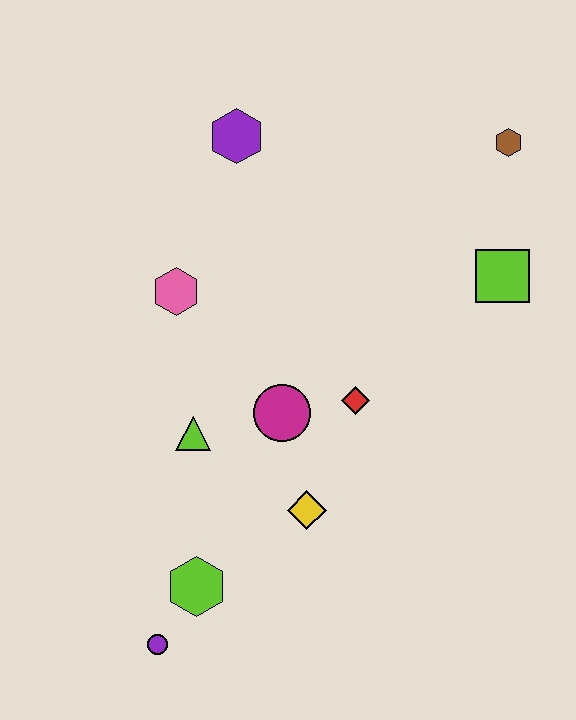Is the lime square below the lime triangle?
No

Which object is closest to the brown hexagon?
The lime square is closest to the brown hexagon.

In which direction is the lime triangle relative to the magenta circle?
The lime triangle is to the left of the magenta circle.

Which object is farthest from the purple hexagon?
The purple circle is farthest from the purple hexagon.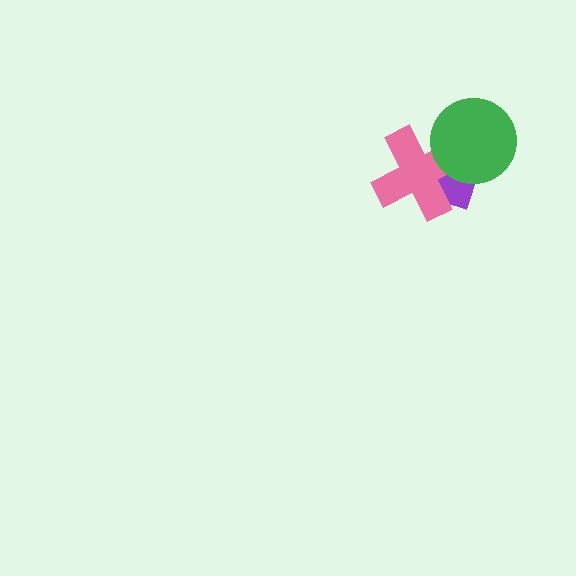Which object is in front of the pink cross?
The green circle is in front of the pink cross.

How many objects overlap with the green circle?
2 objects overlap with the green circle.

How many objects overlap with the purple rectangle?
2 objects overlap with the purple rectangle.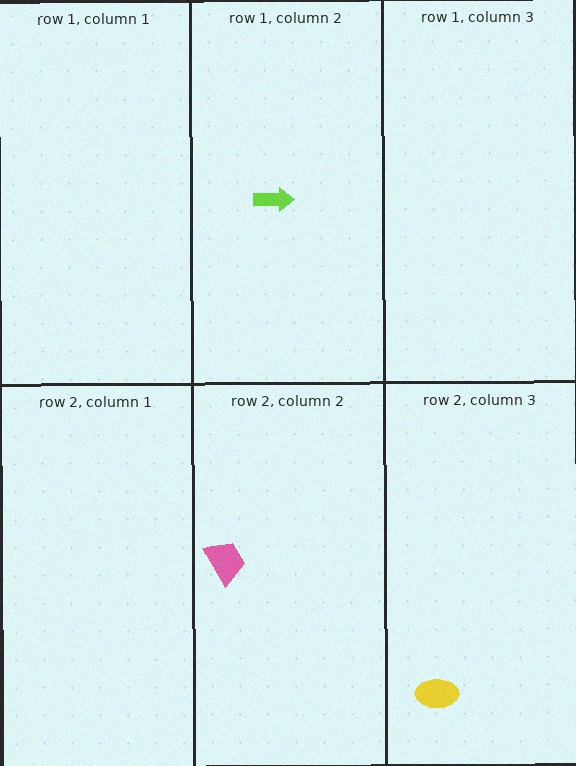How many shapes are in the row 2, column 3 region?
1.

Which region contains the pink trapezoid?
The row 2, column 2 region.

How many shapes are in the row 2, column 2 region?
1.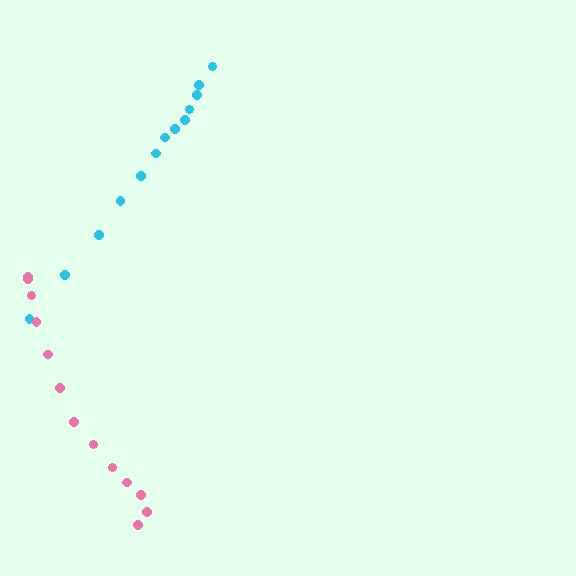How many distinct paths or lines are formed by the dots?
There are 2 distinct paths.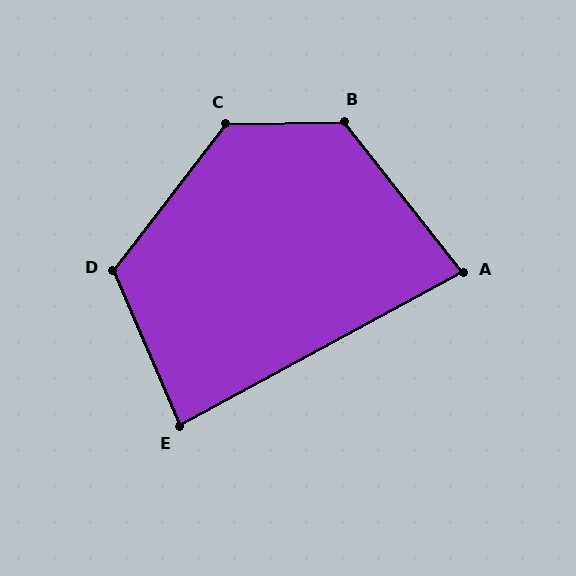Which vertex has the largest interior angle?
C, at approximately 128 degrees.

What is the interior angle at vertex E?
Approximately 85 degrees (acute).